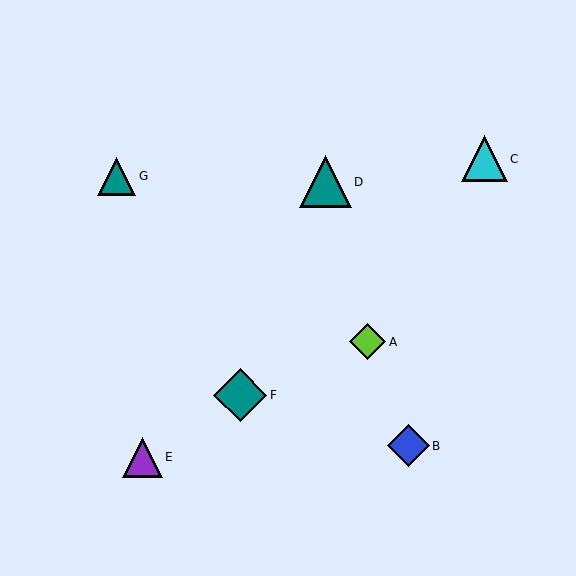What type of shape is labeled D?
Shape D is a teal triangle.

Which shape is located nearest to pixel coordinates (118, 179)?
The teal triangle (labeled G) at (117, 176) is nearest to that location.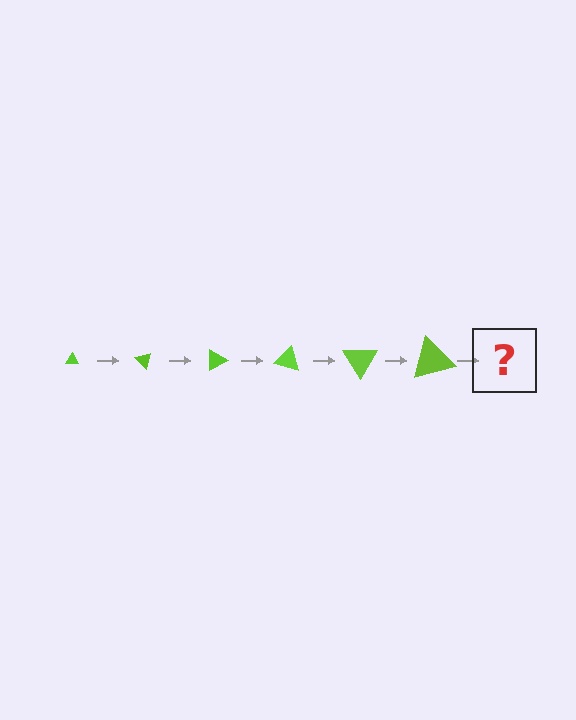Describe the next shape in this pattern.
It should be a triangle, larger than the previous one and rotated 270 degrees from the start.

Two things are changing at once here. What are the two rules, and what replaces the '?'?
The two rules are that the triangle grows larger each step and it rotates 45 degrees each step. The '?' should be a triangle, larger than the previous one and rotated 270 degrees from the start.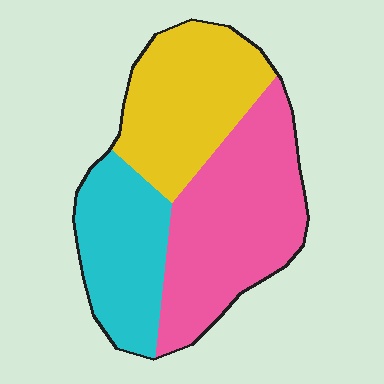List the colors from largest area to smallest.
From largest to smallest: pink, yellow, cyan.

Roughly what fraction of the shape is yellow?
Yellow covers about 30% of the shape.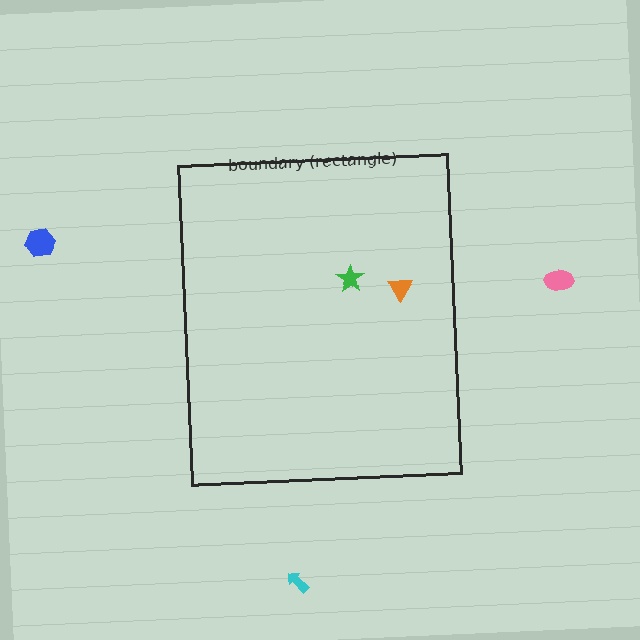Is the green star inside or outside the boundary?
Inside.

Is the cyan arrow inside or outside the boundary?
Outside.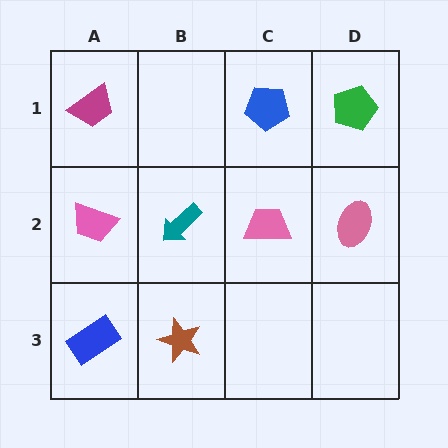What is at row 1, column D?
A green pentagon.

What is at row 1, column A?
A magenta trapezoid.